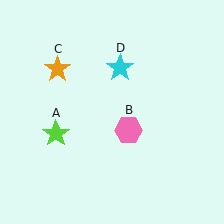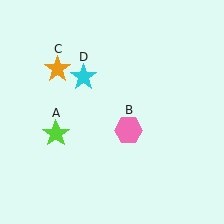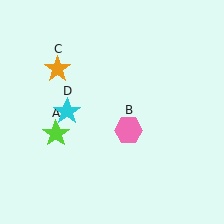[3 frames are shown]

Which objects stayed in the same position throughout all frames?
Lime star (object A) and pink hexagon (object B) and orange star (object C) remained stationary.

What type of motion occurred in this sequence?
The cyan star (object D) rotated counterclockwise around the center of the scene.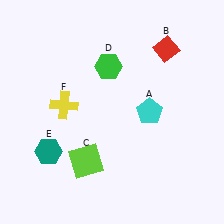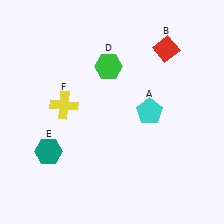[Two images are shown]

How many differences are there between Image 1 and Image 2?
There is 1 difference between the two images.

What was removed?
The lime square (C) was removed in Image 2.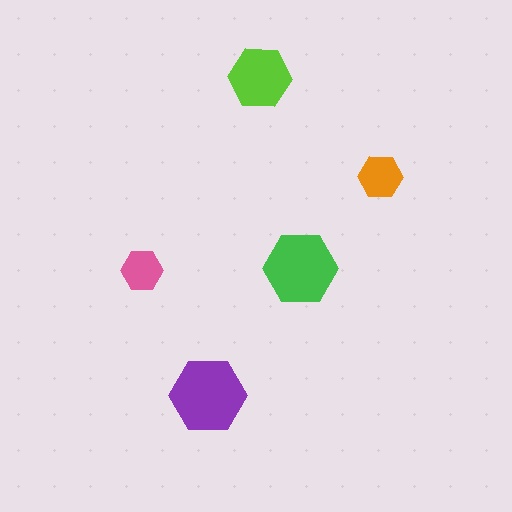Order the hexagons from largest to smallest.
the purple one, the green one, the lime one, the orange one, the pink one.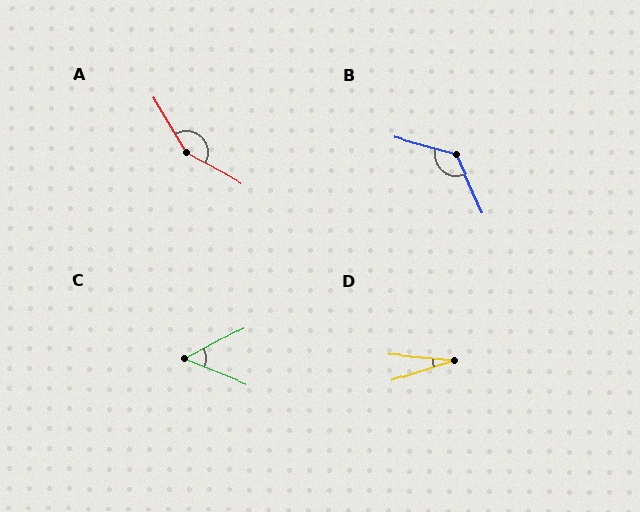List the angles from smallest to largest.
D (22°), C (50°), B (130°), A (149°).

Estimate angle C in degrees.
Approximately 50 degrees.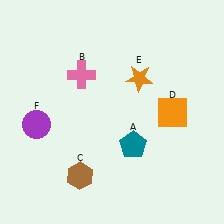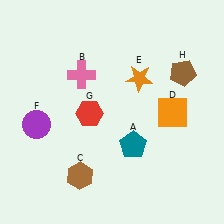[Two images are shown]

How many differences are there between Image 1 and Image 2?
There are 2 differences between the two images.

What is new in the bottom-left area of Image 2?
A red hexagon (G) was added in the bottom-left area of Image 2.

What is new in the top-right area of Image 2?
A brown pentagon (H) was added in the top-right area of Image 2.